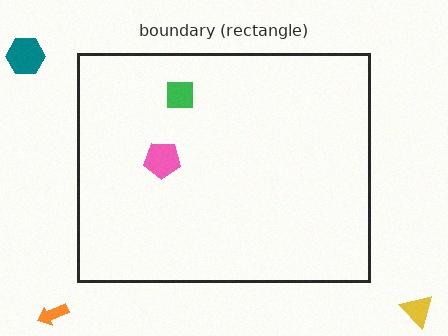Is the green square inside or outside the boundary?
Inside.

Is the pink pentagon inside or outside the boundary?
Inside.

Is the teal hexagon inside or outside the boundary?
Outside.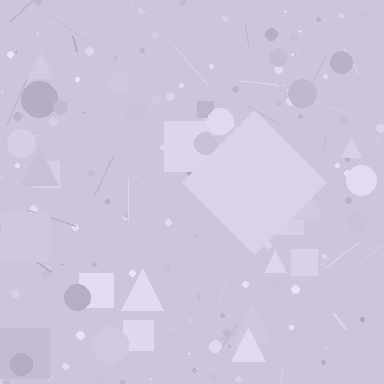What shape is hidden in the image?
A diamond is hidden in the image.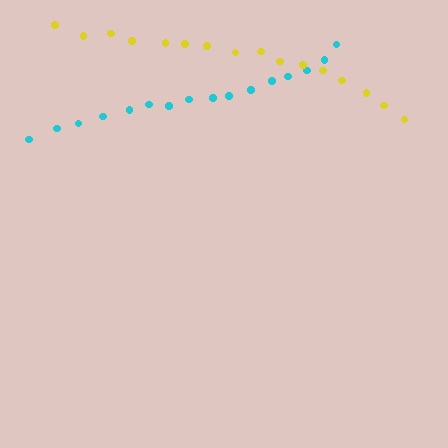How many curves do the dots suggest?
There are 2 distinct paths.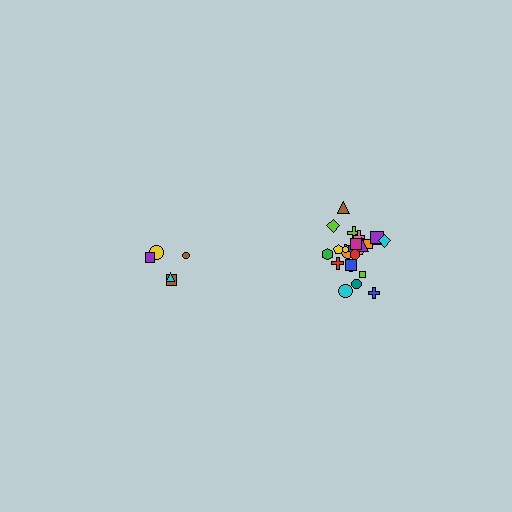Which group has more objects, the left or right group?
The right group.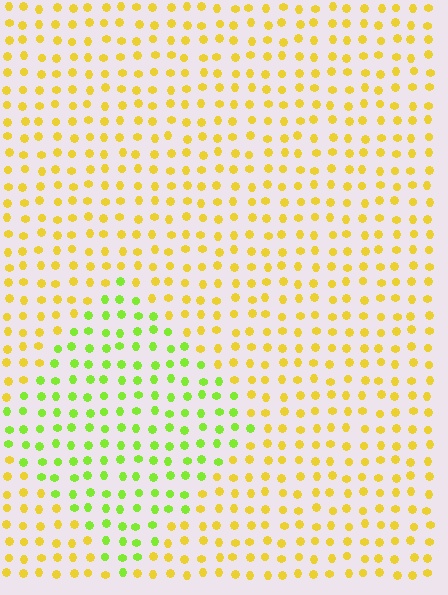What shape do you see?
I see a diamond.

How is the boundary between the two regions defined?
The boundary is defined purely by a slight shift in hue (about 43 degrees). Spacing, size, and orientation are identical on both sides.